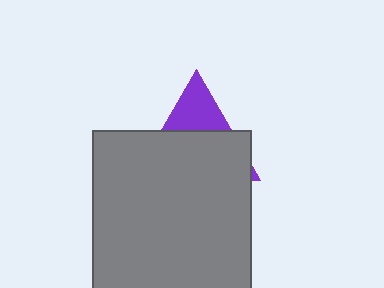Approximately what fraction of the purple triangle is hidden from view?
Roughly 70% of the purple triangle is hidden behind the gray square.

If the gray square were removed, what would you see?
You would see the complete purple triangle.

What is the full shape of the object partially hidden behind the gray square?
The partially hidden object is a purple triangle.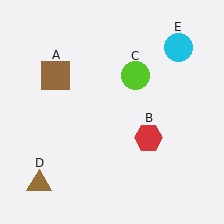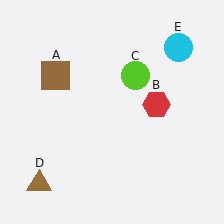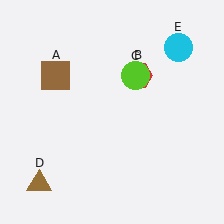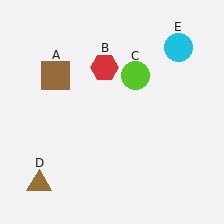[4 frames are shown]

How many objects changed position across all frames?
1 object changed position: red hexagon (object B).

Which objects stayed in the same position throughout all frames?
Brown square (object A) and lime circle (object C) and brown triangle (object D) and cyan circle (object E) remained stationary.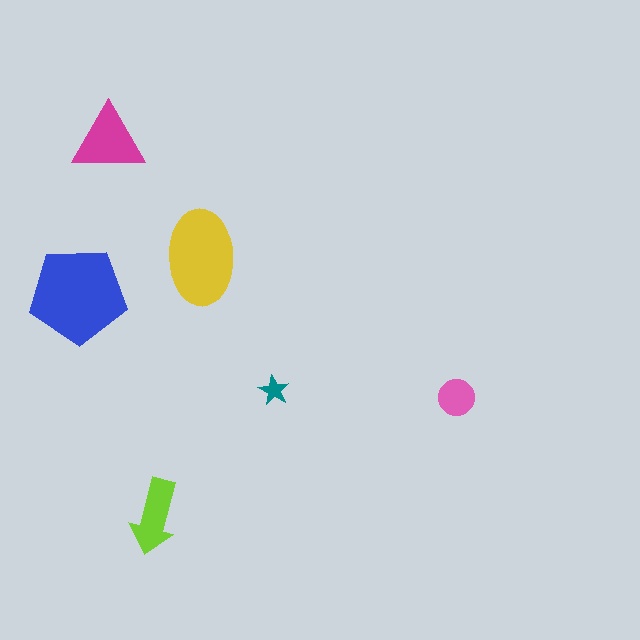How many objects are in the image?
There are 6 objects in the image.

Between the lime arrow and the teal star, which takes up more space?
The lime arrow.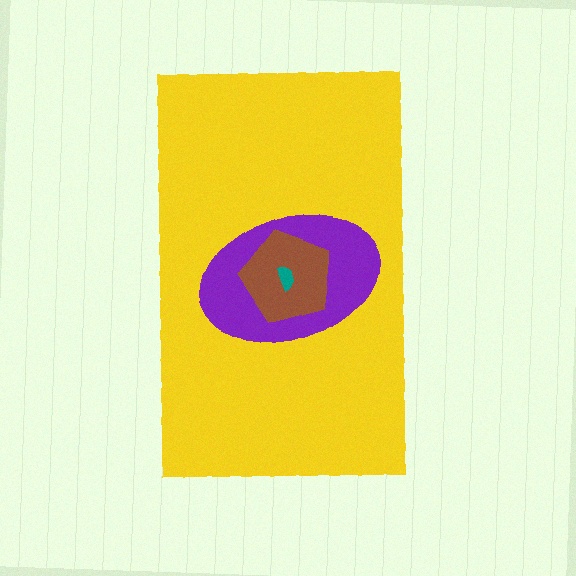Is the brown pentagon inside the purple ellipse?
Yes.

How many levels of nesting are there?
4.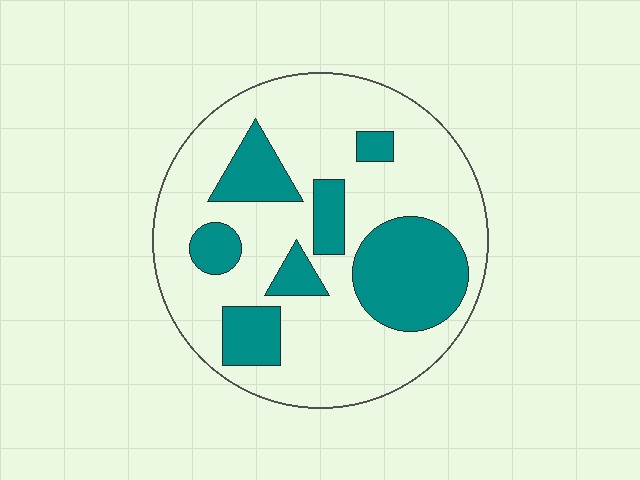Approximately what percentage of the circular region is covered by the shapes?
Approximately 30%.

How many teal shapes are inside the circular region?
7.